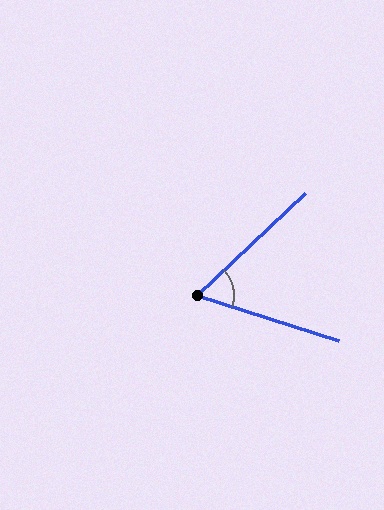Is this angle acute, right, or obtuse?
It is acute.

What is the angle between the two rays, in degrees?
Approximately 61 degrees.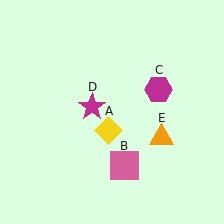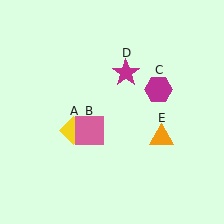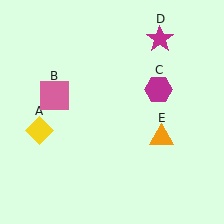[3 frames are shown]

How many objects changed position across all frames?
3 objects changed position: yellow diamond (object A), pink square (object B), magenta star (object D).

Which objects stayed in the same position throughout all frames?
Magenta hexagon (object C) and orange triangle (object E) remained stationary.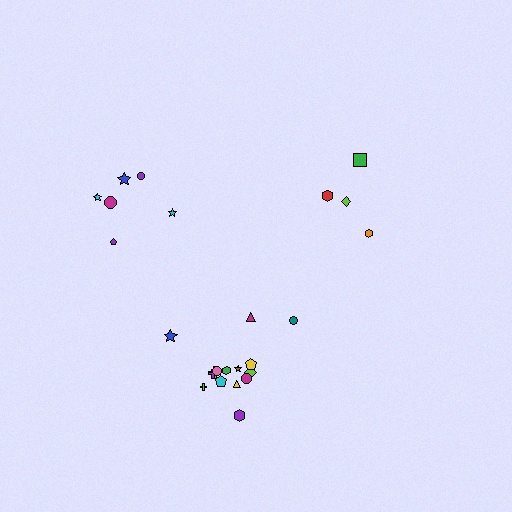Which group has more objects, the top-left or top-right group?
The top-left group.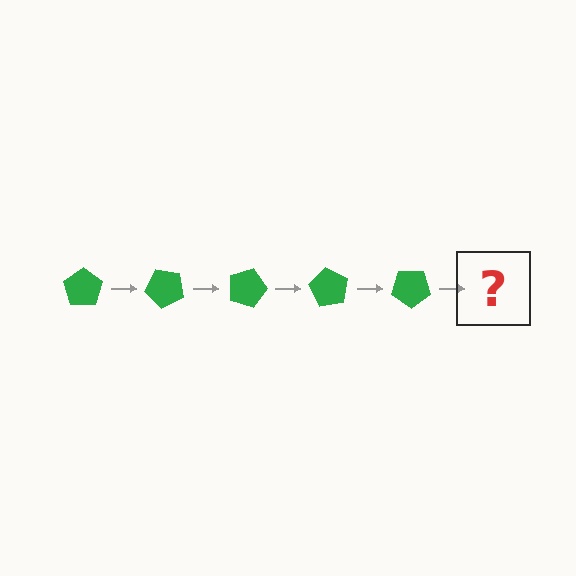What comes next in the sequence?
The next element should be a green pentagon rotated 225 degrees.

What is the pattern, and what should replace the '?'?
The pattern is that the pentagon rotates 45 degrees each step. The '?' should be a green pentagon rotated 225 degrees.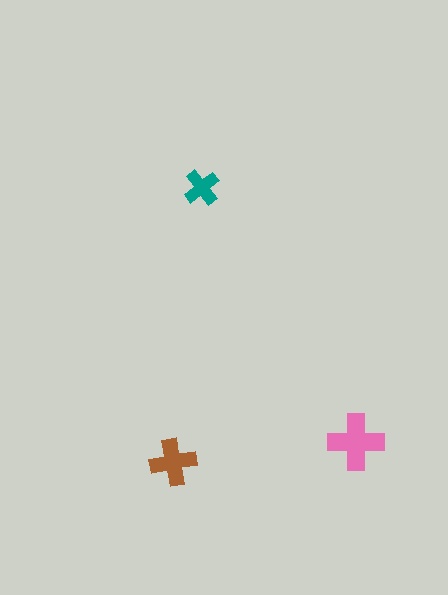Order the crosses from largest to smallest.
the pink one, the brown one, the teal one.